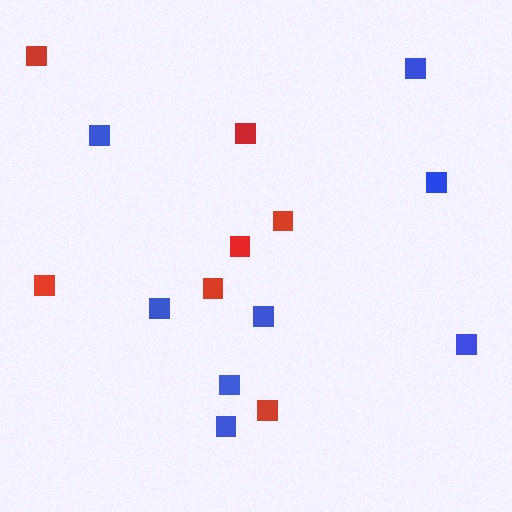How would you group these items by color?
There are 2 groups: one group of blue squares (8) and one group of red squares (7).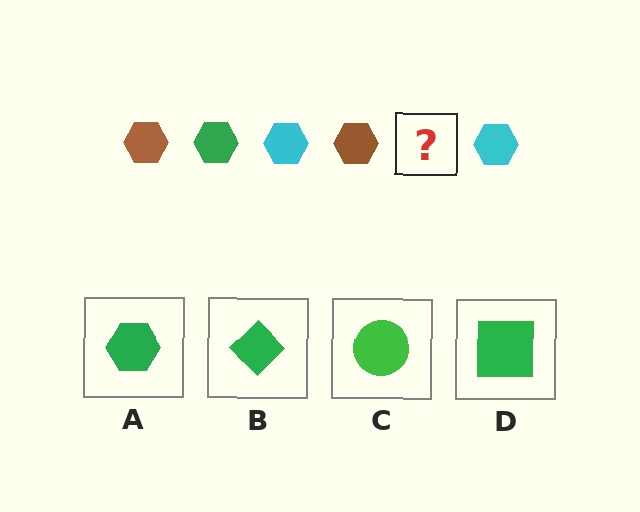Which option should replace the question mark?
Option A.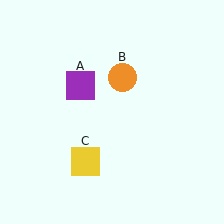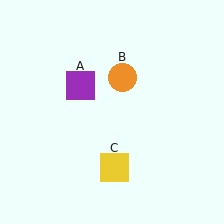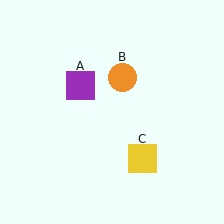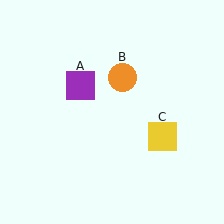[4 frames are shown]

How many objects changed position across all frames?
1 object changed position: yellow square (object C).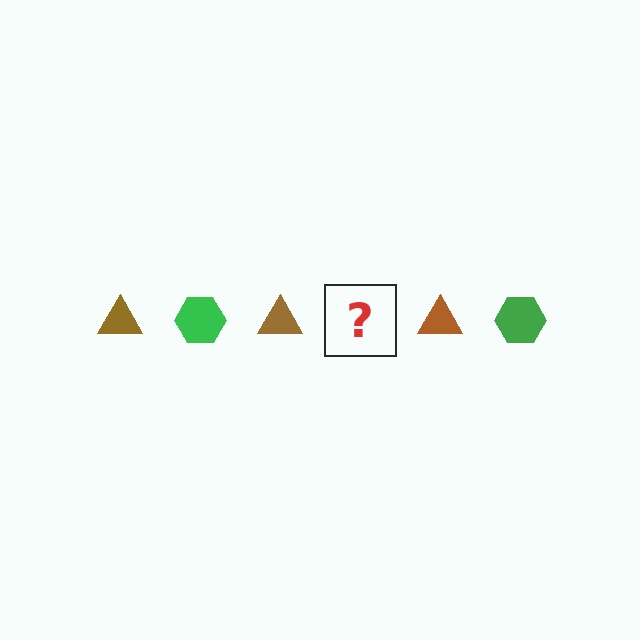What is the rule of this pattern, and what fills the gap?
The rule is that the pattern alternates between brown triangle and green hexagon. The gap should be filled with a green hexagon.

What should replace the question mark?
The question mark should be replaced with a green hexagon.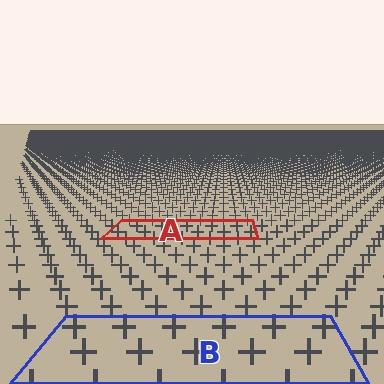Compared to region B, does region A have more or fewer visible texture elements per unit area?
Region A has more texture elements per unit area — they are packed more densely because it is farther away.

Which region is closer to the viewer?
Region B is closer. The texture elements there are larger and more spread out.